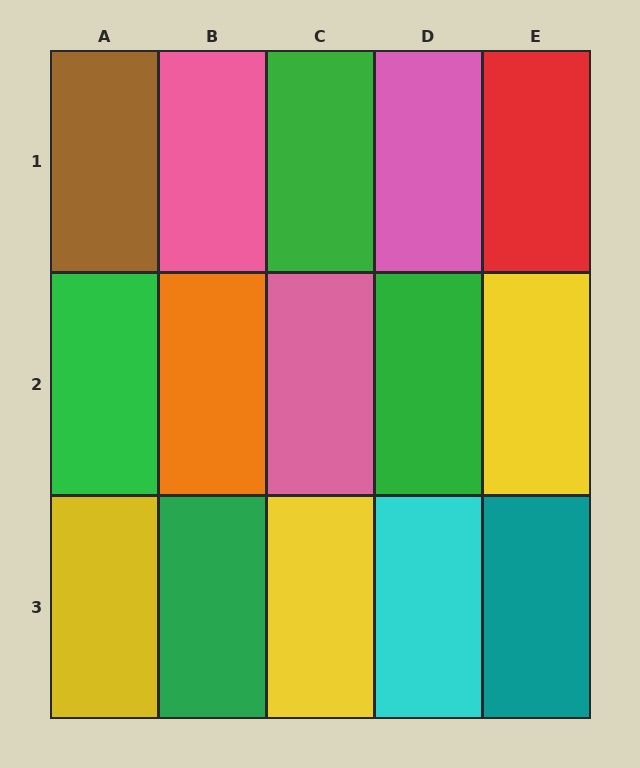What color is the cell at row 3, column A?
Yellow.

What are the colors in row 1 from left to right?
Brown, pink, green, pink, red.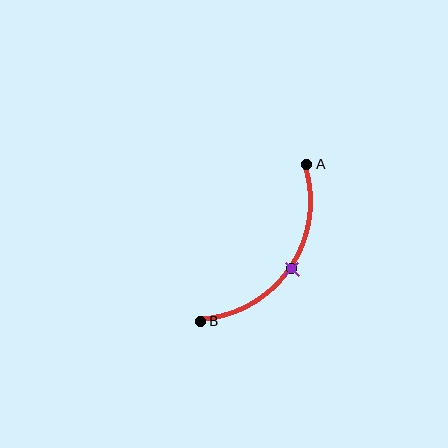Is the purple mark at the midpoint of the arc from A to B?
Yes. The purple mark lies on the arc at equal arc-length from both A and B — it is the arc midpoint.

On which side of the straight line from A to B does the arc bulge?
The arc bulges below and to the right of the straight line connecting A and B.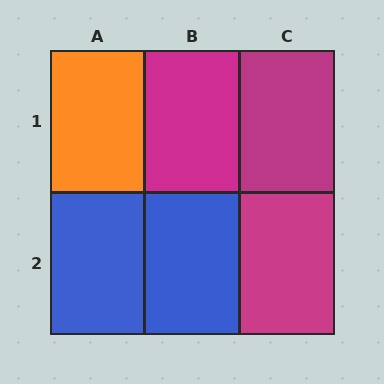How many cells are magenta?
3 cells are magenta.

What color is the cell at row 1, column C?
Magenta.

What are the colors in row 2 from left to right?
Blue, blue, magenta.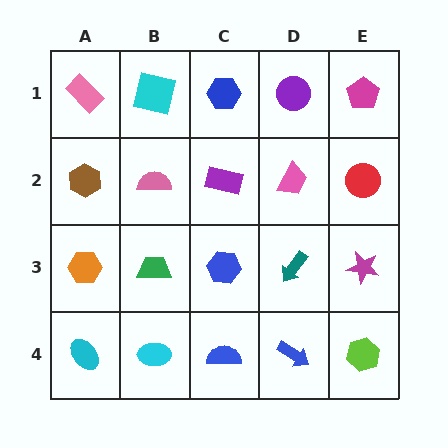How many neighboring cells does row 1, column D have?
3.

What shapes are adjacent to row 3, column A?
A brown hexagon (row 2, column A), a cyan ellipse (row 4, column A), a green trapezoid (row 3, column B).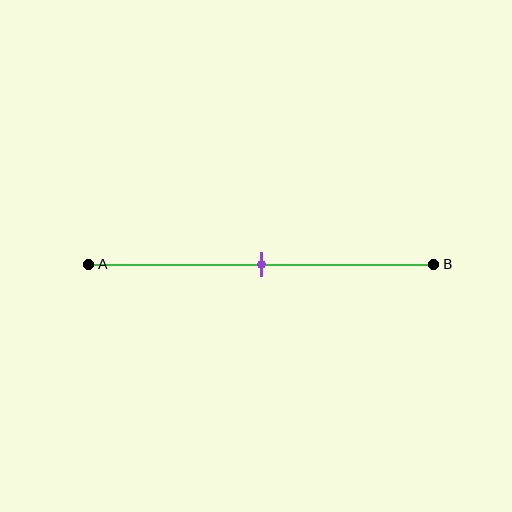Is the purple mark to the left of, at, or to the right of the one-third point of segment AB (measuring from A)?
The purple mark is to the right of the one-third point of segment AB.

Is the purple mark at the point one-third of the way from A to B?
No, the mark is at about 50% from A, not at the 33% one-third point.